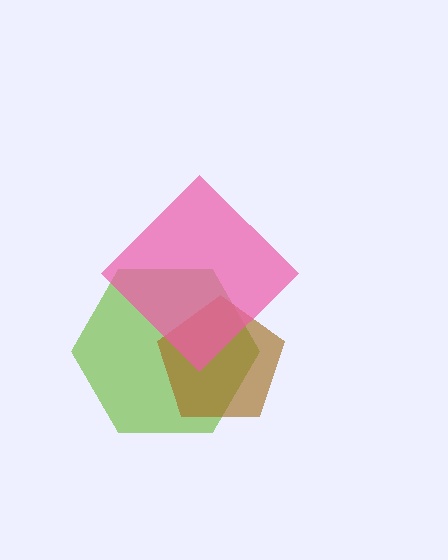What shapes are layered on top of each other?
The layered shapes are: a lime hexagon, a brown pentagon, a pink diamond.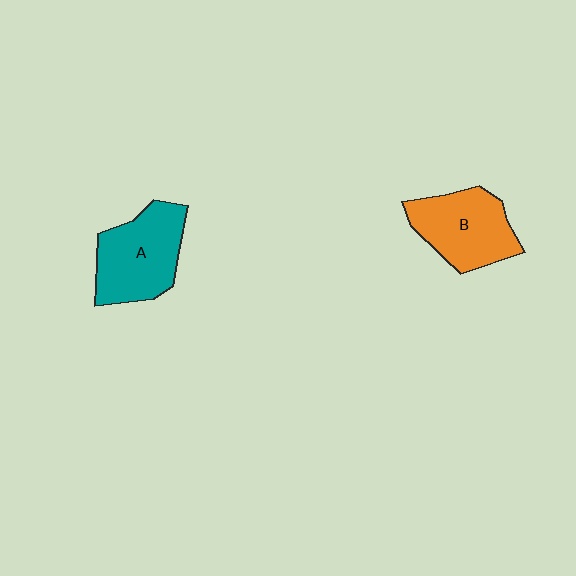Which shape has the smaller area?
Shape B (orange).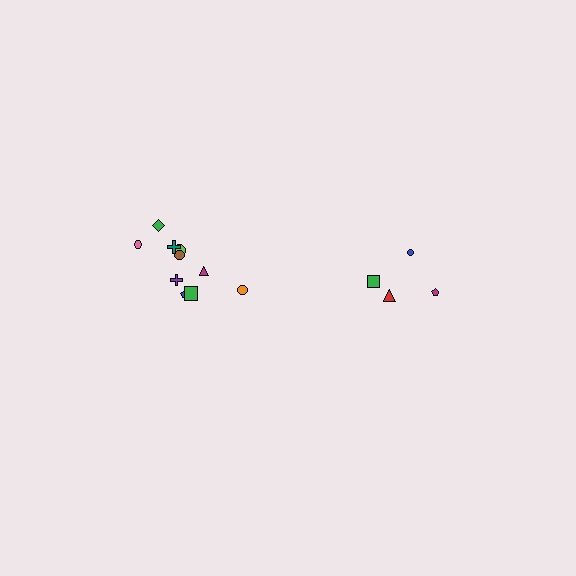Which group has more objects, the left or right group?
The left group.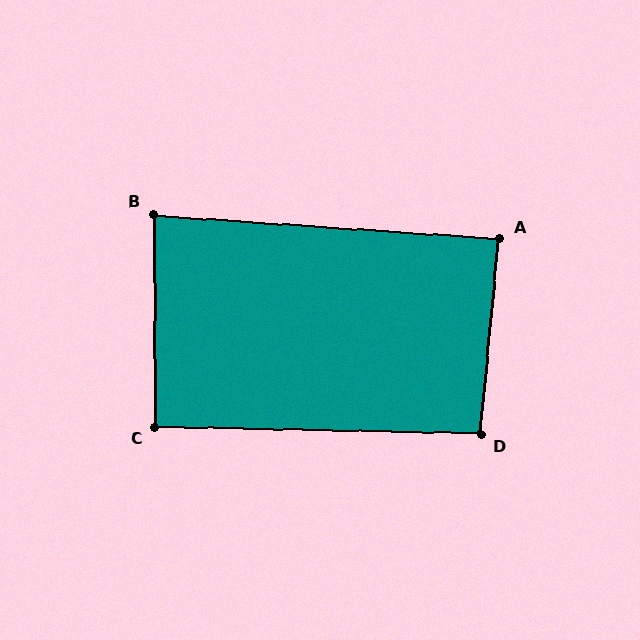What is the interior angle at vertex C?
Approximately 91 degrees (approximately right).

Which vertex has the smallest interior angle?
B, at approximately 86 degrees.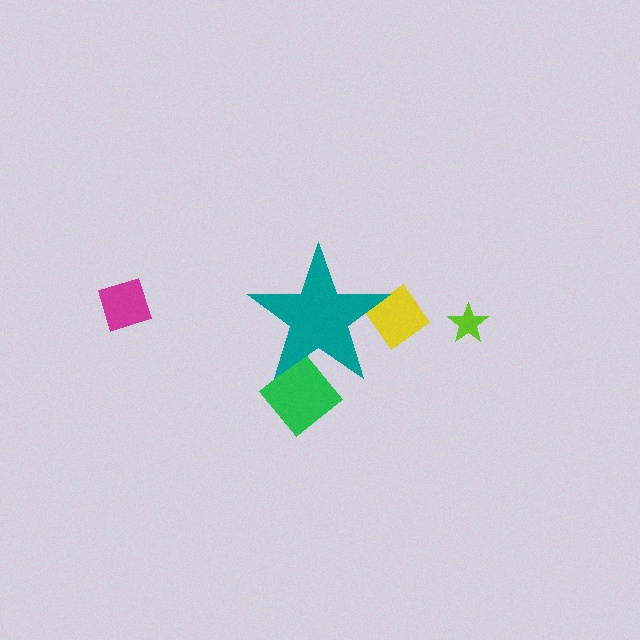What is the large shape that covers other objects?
A teal star.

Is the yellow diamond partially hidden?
Yes, the yellow diamond is partially hidden behind the teal star.